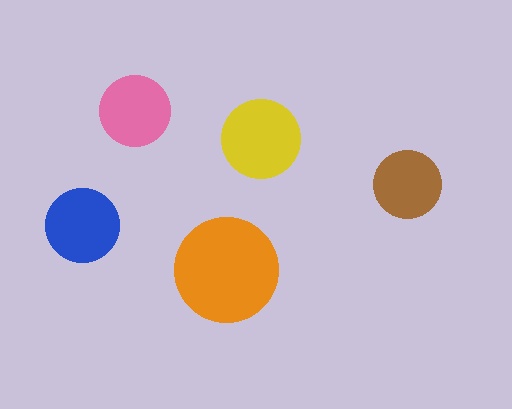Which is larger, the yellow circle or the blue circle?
The yellow one.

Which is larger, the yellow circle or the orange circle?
The orange one.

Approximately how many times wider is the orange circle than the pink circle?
About 1.5 times wider.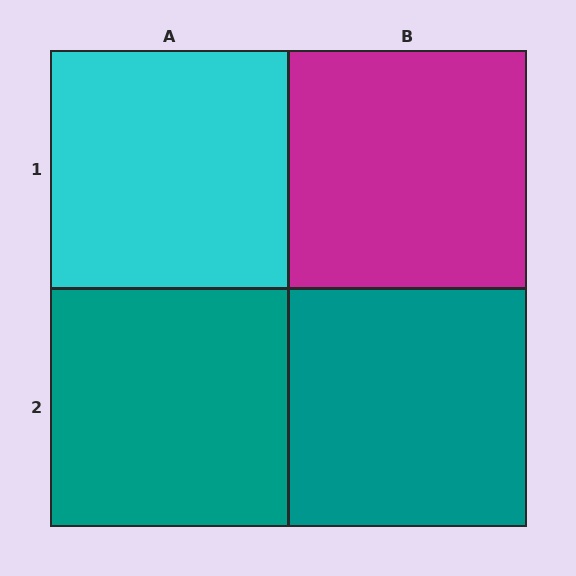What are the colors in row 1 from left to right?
Cyan, magenta.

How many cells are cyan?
1 cell is cyan.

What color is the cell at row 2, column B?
Teal.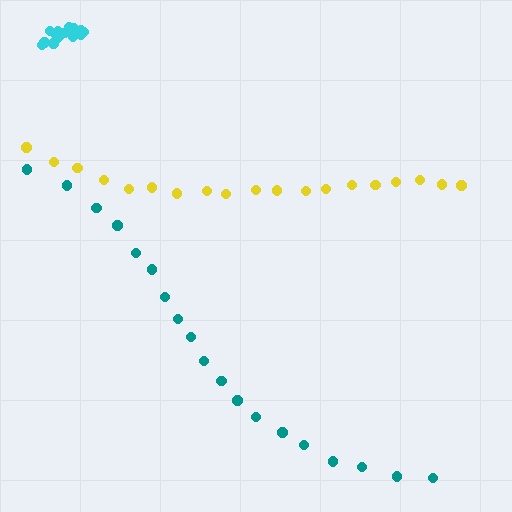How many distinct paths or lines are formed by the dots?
There are 3 distinct paths.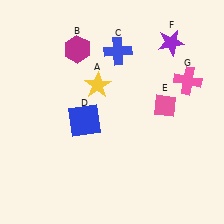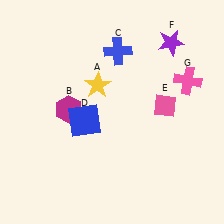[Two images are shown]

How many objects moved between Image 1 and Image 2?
1 object moved between the two images.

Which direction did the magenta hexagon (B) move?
The magenta hexagon (B) moved down.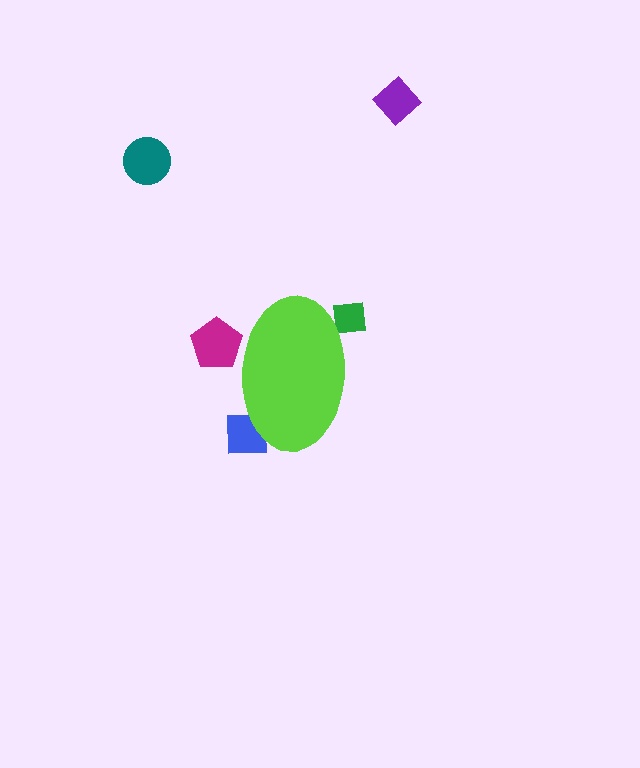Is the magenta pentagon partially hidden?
Yes, the magenta pentagon is partially hidden behind the lime ellipse.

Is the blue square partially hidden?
Yes, the blue square is partially hidden behind the lime ellipse.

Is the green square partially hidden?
Yes, the green square is partially hidden behind the lime ellipse.